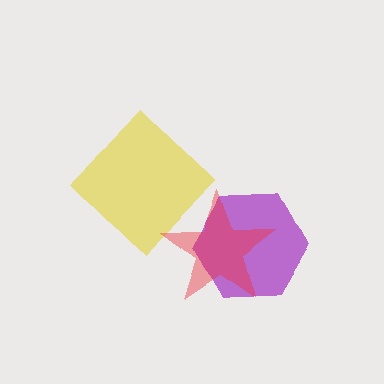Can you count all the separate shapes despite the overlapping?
Yes, there are 3 separate shapes.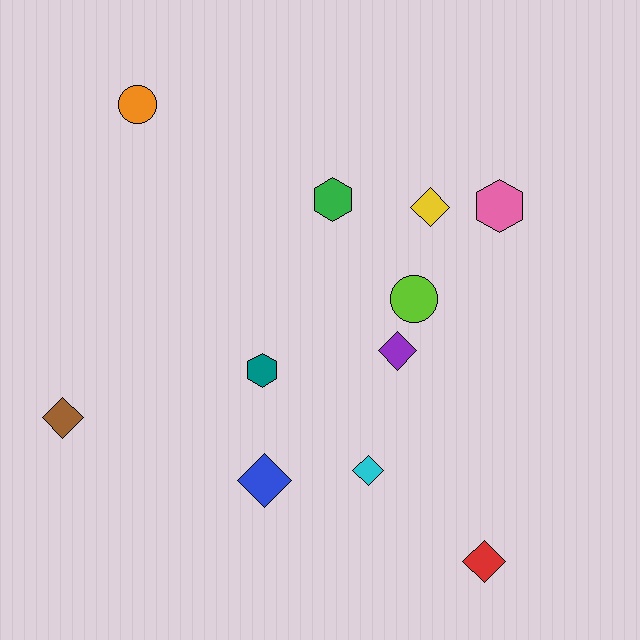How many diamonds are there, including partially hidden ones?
There are 6 diamonds.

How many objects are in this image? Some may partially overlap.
There are 11 objects.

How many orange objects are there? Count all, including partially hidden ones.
There is 1 orange object.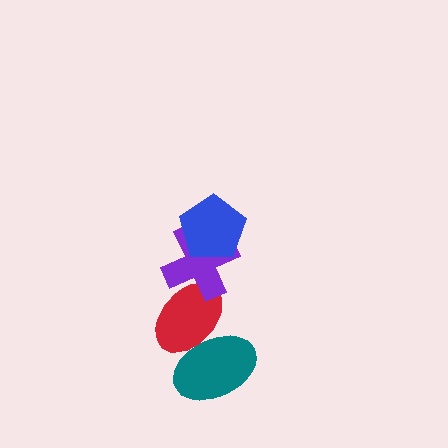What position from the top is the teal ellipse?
The teal ellipse is 4th from the top.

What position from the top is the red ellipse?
The red ellipse is 3rd from the top.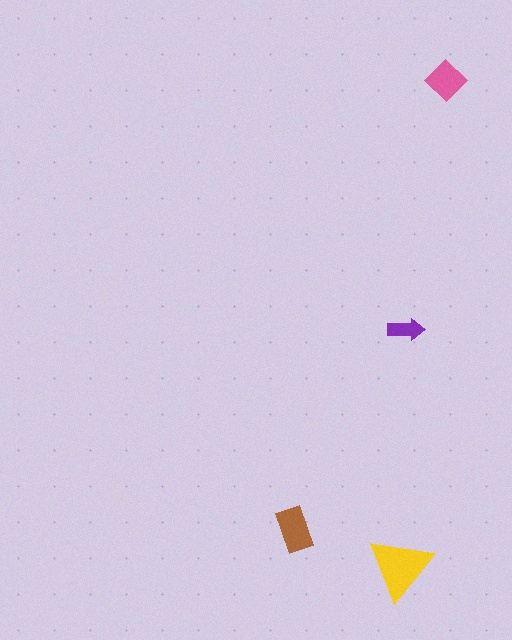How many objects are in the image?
There are 4 objects in the image.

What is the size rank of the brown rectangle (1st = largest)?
2nd.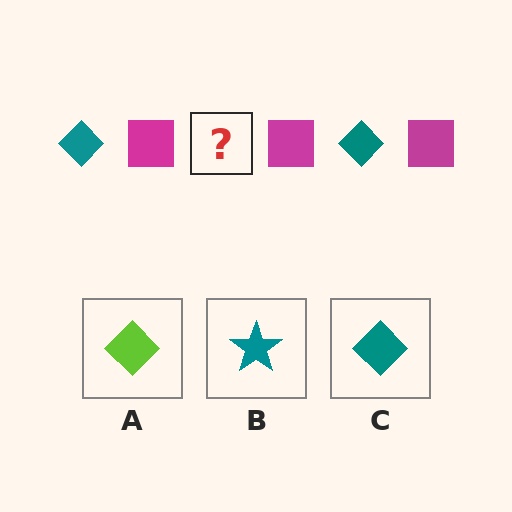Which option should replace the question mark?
Option C.